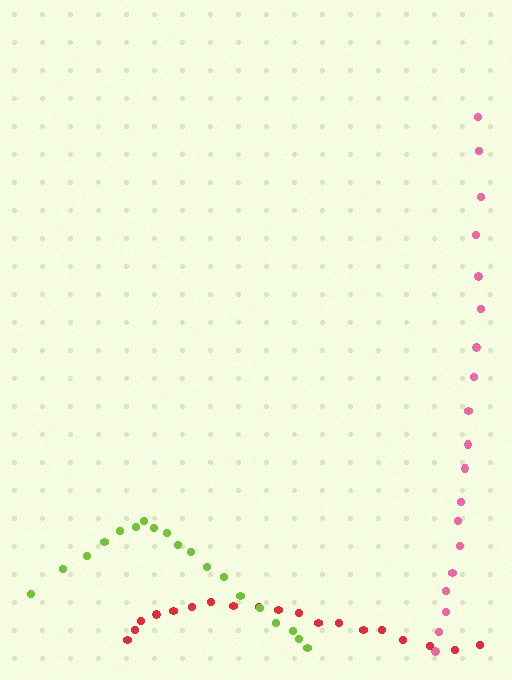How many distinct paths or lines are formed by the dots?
There are 3 distinct paths.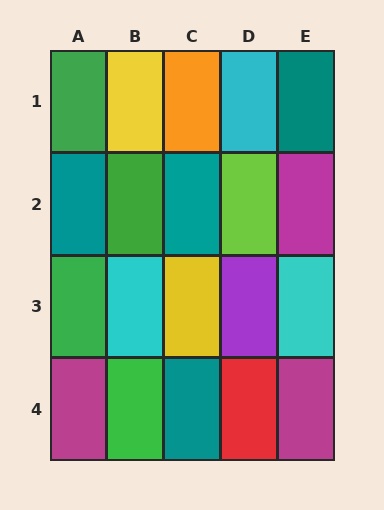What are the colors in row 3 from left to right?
Green, cyan, yellow, purple, cyan.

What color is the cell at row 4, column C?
Teal.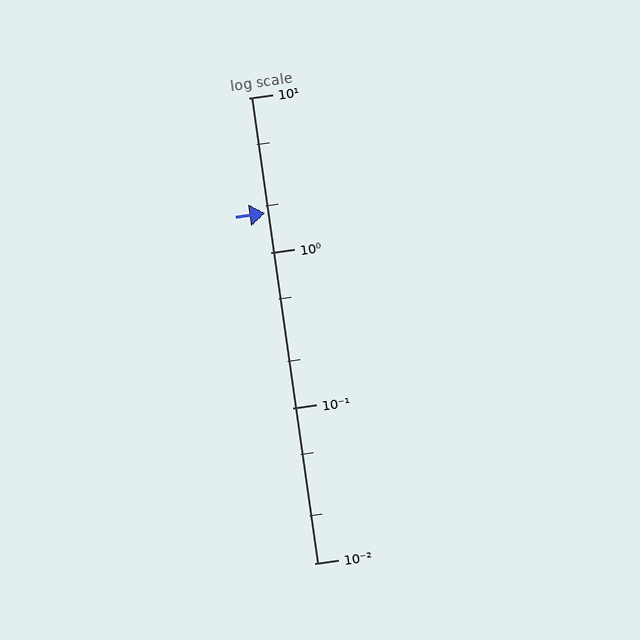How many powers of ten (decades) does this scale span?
The scale spans 3 decades, from 0.01 to 10.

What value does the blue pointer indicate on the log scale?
The pointer indicates approximately 1.8.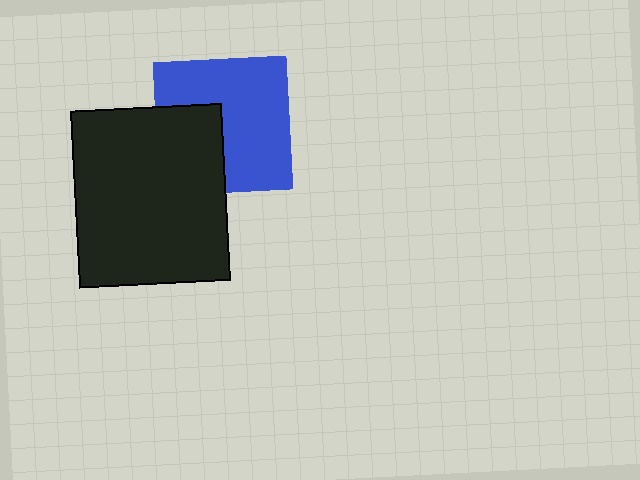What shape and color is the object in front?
The object in front is a black rectangle.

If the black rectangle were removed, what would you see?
You would see the complete blue square.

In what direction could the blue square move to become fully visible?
The blue square could move right. That would shift it out from behind the black rectangle entirely.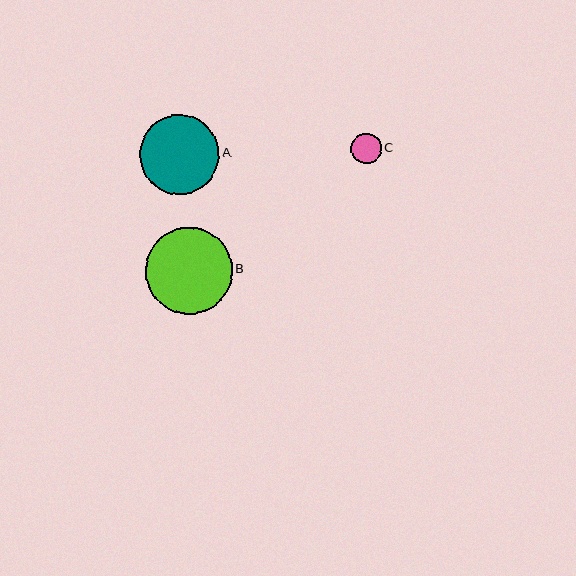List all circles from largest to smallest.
From largest to smallest: B, A, C.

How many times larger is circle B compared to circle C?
Circle B is approximately 2.9 times the size of circle C.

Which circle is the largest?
Circle B is the largest with a size of approximately 87 pixels.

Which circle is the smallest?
Circle C is the smallest with a size of approximately 30 pixels.